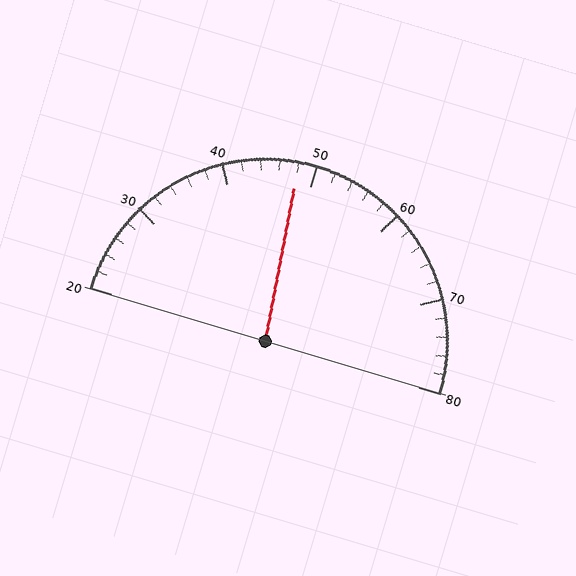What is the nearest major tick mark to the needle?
The nearest major tick mark is 50.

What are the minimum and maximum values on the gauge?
The gauge ranges from 20 to 80.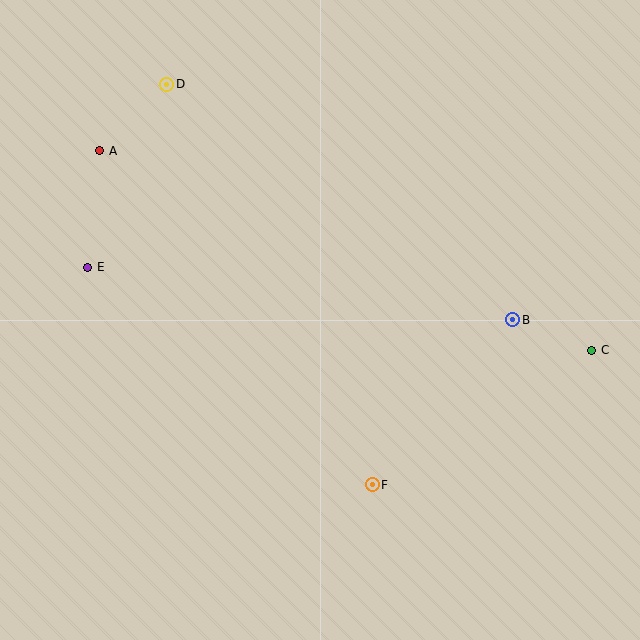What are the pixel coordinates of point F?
Point F is at (372, 485).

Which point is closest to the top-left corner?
Point A is closest to the top-left corner.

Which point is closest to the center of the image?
Point F at (372, 485) is closest to the center.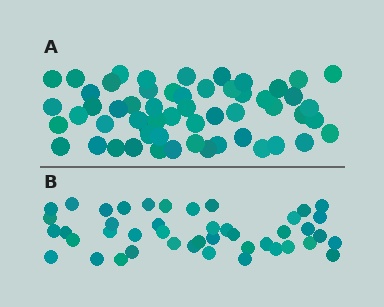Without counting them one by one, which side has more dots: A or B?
Region A (the top region) has more dots.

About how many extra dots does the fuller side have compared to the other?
Region A has roughly 12 or so more dots than region B.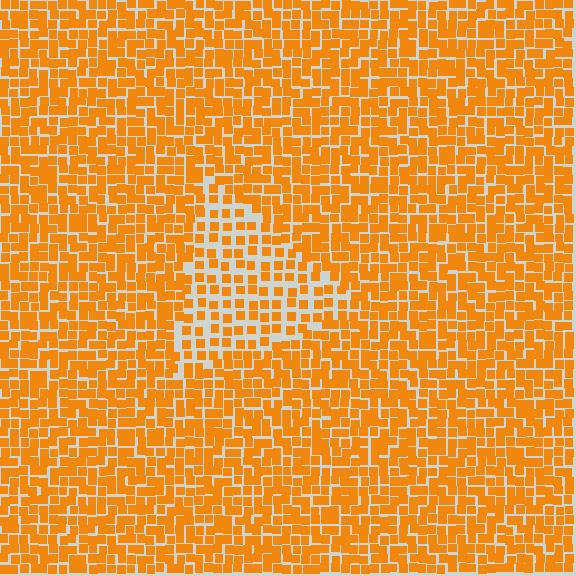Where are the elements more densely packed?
The elements are more densely packed outside the triangle boundary.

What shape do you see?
I see a triangle.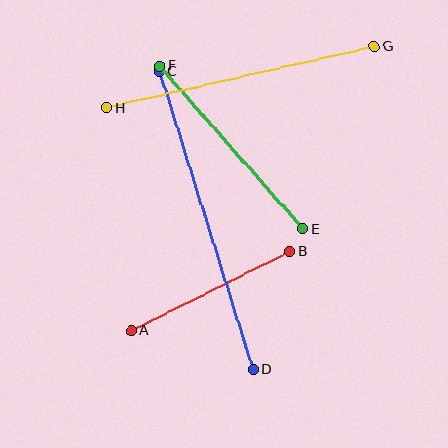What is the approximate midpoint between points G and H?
The midpoint is at approximately (241, 77) pixels.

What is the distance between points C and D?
The distance is approximately 313 pixels.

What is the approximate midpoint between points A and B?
The midpoint is at approximately (210, 291) pixels.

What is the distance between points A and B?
The distance is approximately 177 pixels.